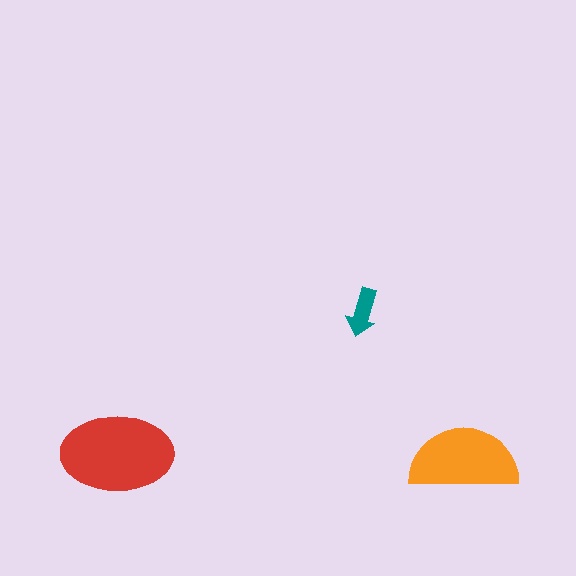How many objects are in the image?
There are 3 objects in the image.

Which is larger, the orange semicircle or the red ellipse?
The red ellipse.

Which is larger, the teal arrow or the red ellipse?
The red ellipse.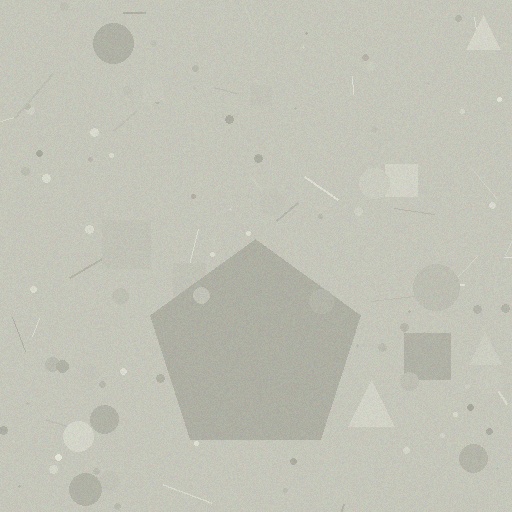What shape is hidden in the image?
A pentagon is hidden in the image.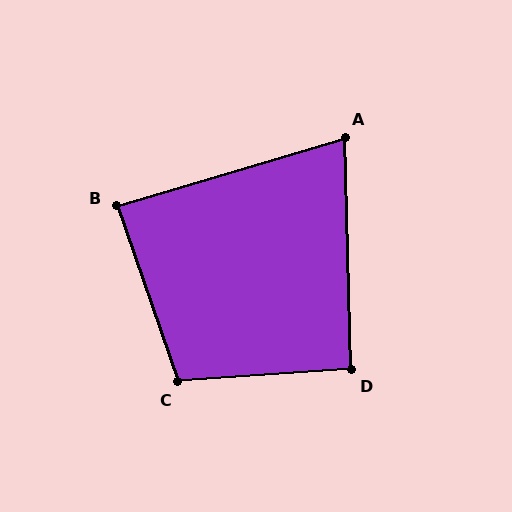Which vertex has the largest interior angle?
C, at approximately 105 degrees.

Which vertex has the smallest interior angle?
A, at approximately 75 degrees.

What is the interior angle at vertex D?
Approximately 92 degrees (approximately right).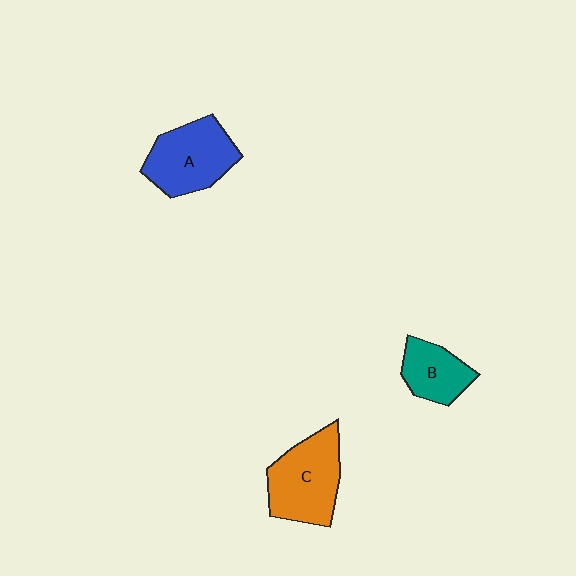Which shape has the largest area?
Shape C (orange).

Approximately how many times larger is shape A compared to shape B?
Approximately 1.6 times.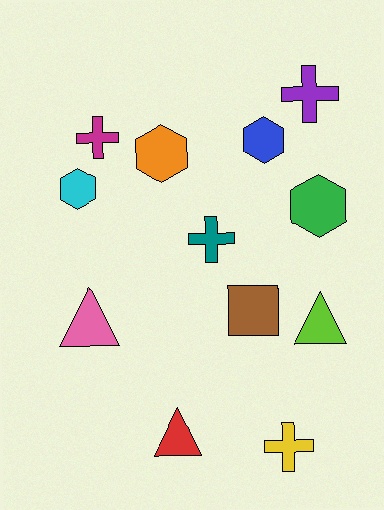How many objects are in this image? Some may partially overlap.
There are 12 objects.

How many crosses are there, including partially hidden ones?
There are 4 crosses.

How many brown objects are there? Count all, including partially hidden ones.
There is 1 brown object.